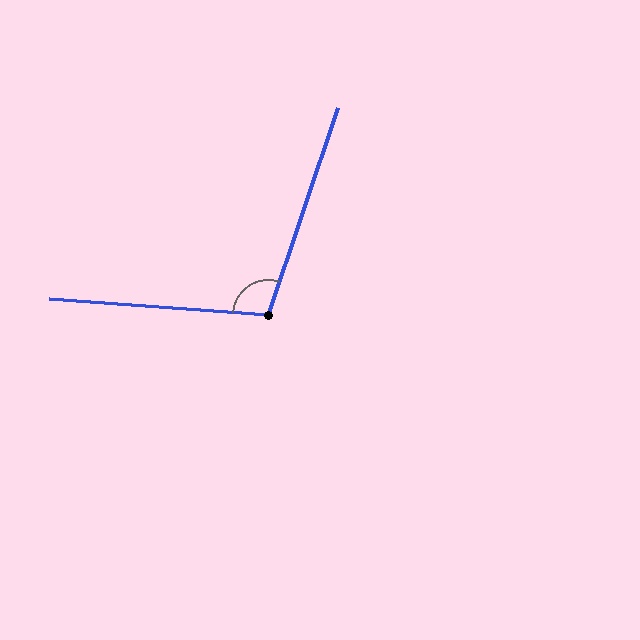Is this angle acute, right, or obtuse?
It is obtuse.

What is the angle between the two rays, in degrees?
Approximately 104 degrees.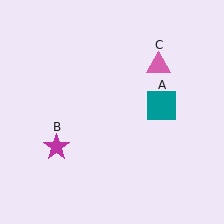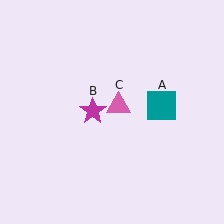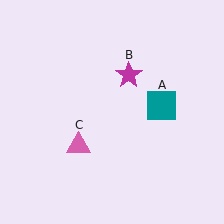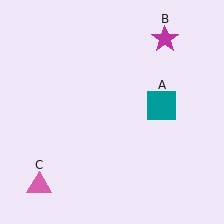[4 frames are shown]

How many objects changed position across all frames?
2 objects changed position: magenta star (object B), pink triangle (object C).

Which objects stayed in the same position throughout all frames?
Teal square (object A) remained stationary.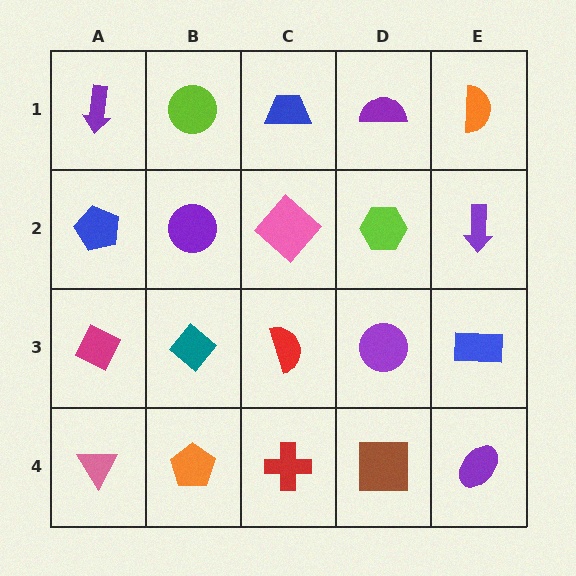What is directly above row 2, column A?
A purple arrow.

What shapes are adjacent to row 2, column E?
An orange semicircle (row 1, column E), a blue rectangle (row 3, column E), a lime hexagon (row 2, column D).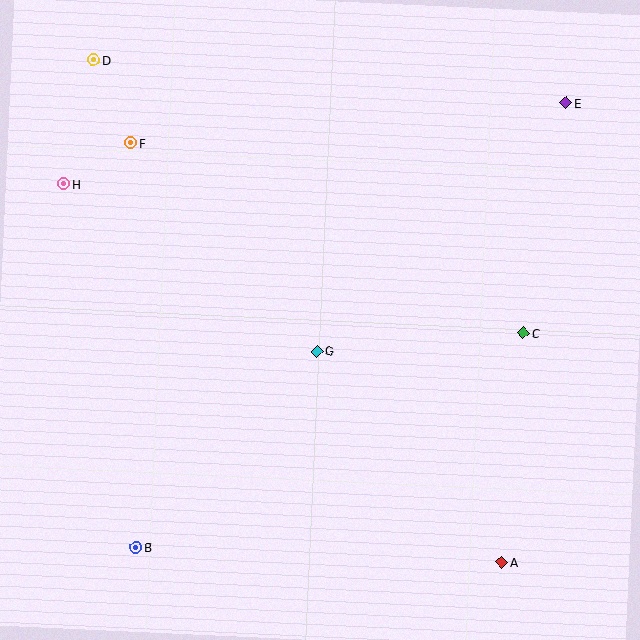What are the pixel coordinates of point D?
Point D is at (94, 60).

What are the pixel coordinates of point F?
Point F is at (130, 143).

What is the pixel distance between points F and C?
The distance between F and C is 436 pixels.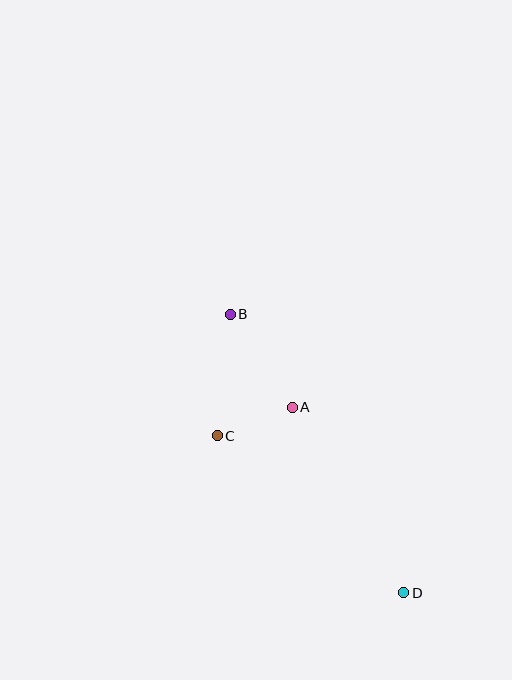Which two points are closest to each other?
Points A and C are closest to each other.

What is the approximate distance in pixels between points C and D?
The distance between C and D is approximately 244 pixels.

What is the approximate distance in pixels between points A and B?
The distance between A and B is approximately 112 pixels.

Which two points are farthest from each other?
Points B and D are farthest from each other.